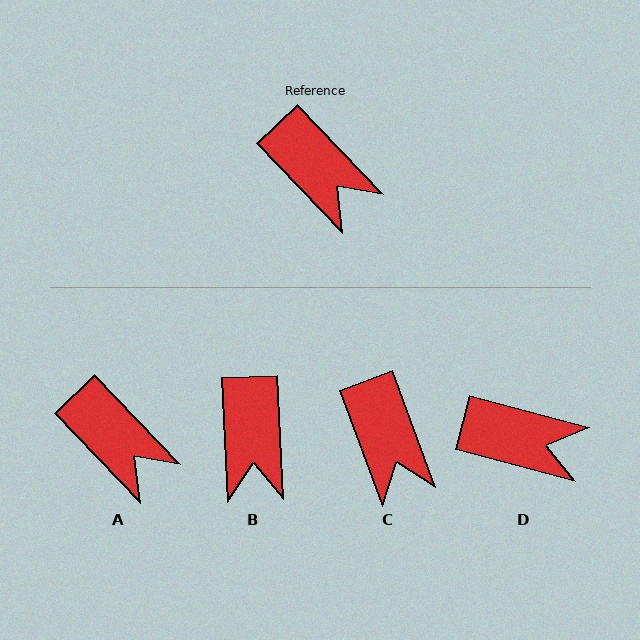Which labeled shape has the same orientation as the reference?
A.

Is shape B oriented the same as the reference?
No, it is off by about 41 degrees.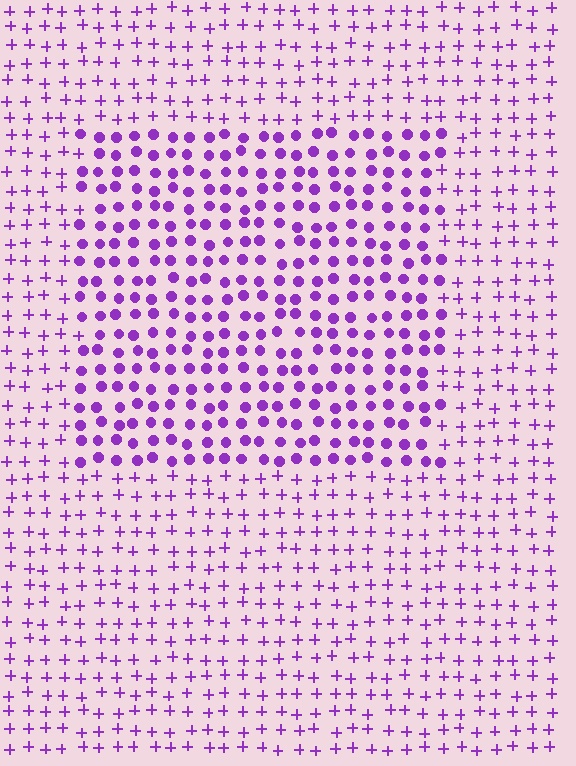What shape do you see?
I see a rectangle.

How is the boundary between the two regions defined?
The boundary is defined by a change in element shape: circles inside vs. plus signs outside. All elements share the same color and spacing.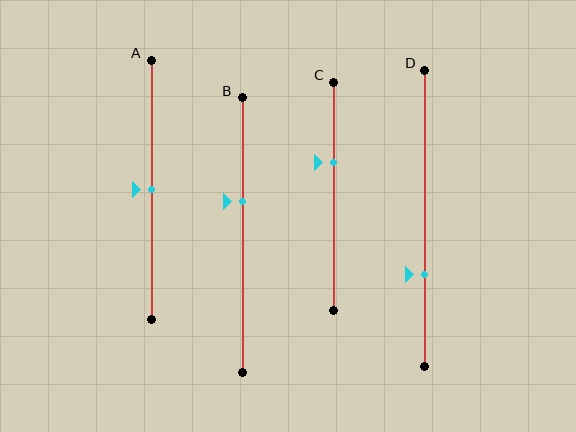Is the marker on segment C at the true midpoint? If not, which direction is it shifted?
No, the marker on segment C is shifted upward by about 15% of the segment length.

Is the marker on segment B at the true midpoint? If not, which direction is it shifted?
No, the marker on segment B is shifted upward by about 12% of the segment length.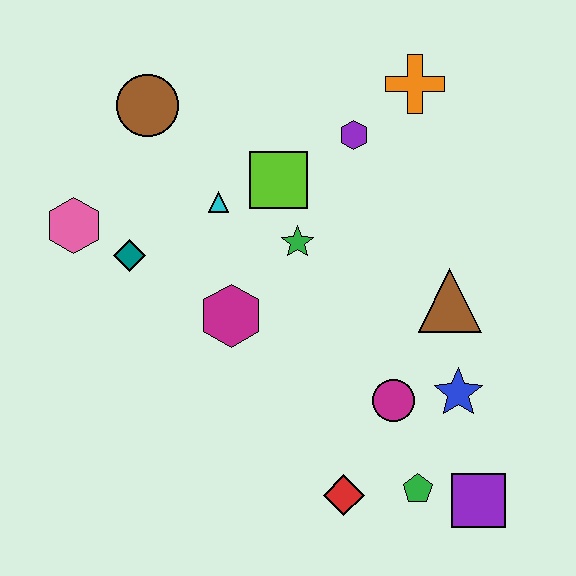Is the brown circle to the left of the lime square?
Yes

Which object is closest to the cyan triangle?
The lime square is closest to the cyan triangle.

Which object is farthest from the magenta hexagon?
The purple square is farthest from the magenta hexagon.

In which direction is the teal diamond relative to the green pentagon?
The teal diamond is to the left of the green pentagon.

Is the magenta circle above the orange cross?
No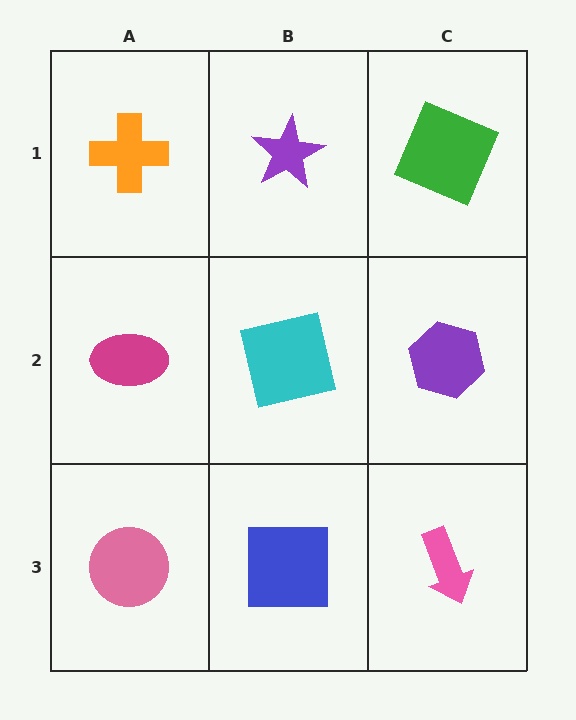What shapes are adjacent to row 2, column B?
A purple star (row 1, column B), a blue square (row 3, column B), a magenta ellipse (row 2, column A), a purple hexagon (row 2, column C).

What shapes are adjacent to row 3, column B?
A cyan square (row 2, column B), a pink circle (row 3, column A), a pink arrow (row 3, column C).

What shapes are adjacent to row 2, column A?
An orange cross (row 1, column A), a pink circle (row 3, column A), a cyan square (row 2, column B).